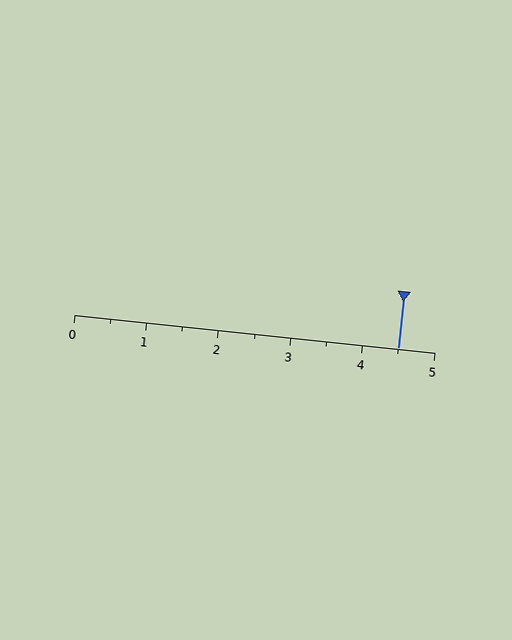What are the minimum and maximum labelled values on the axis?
The axis runs from 0 to 5.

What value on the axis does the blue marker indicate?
The marker indicates approximately 4.5.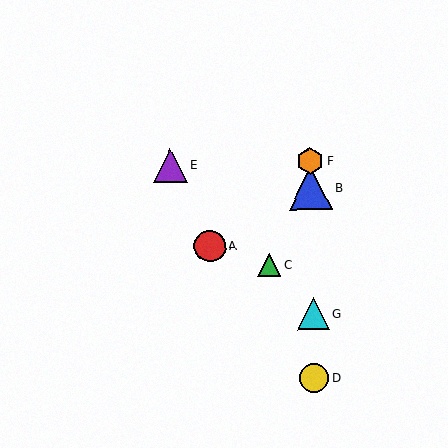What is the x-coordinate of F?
Object F is at x≈310.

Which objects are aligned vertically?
Objects B, D, F, G are aligned vertically.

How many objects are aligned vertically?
4 objects (B, D, F, G) are aligned vertically.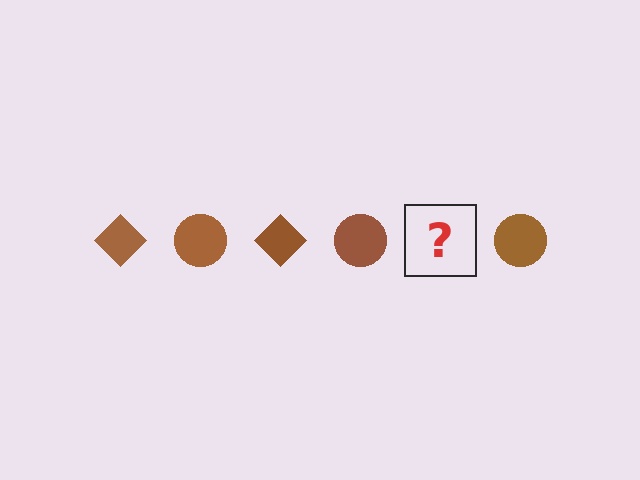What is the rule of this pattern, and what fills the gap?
The rule is that the pattern cycles through diamond, circle shapes in brown. The gap should be filled with a brown diamond.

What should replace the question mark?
The question mark should be replaced with a brown diamond.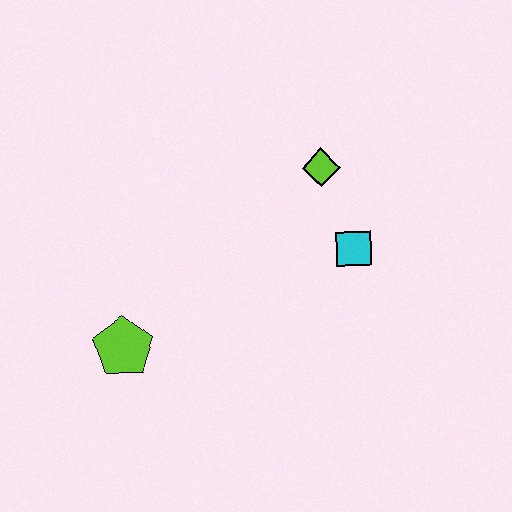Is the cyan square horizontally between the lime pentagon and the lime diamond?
No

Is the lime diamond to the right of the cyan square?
No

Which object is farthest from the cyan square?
The lime pentagon is farthest from the cyan square.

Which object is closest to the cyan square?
The lime diamond is closest to the cyan square.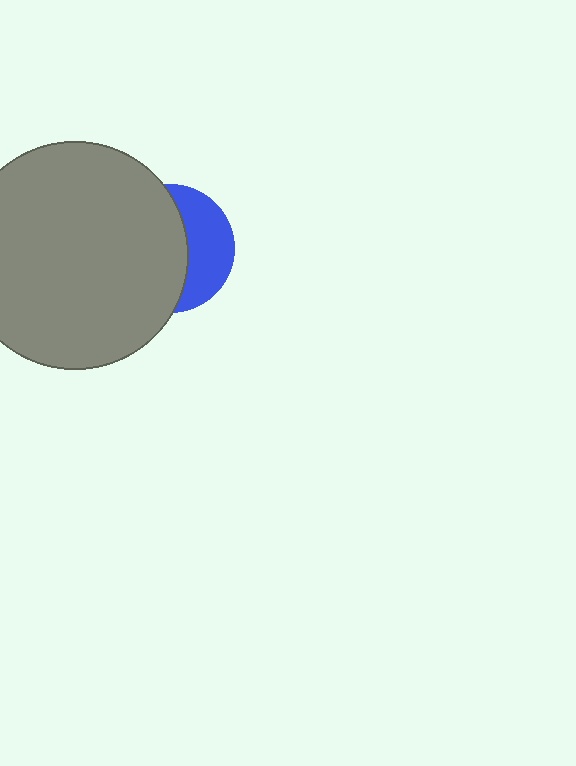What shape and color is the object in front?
The object in front is a gray circle.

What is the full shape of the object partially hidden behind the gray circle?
The partially hidden object is a blue circle.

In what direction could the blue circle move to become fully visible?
The blue circle could move right. That would shift it out from behind the gray circle entirely.